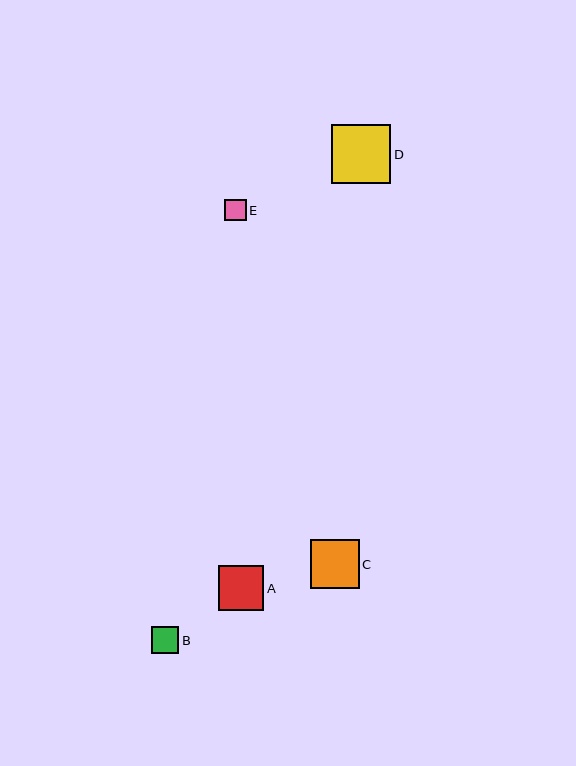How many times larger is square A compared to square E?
Square A is approximately 2.1 times the size of square E.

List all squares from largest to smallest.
From largest to smallest: D, C, A, B, E.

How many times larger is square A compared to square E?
Square A is approximately 2.1 times the size of square E.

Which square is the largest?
Square D is the largest with a size of approximately 60 pixels.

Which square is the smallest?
Square E is the smallest with a size of approximately 21 pixels.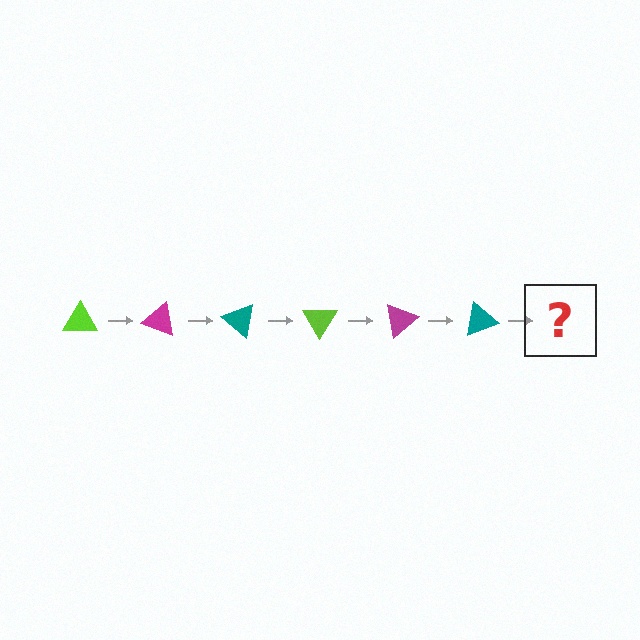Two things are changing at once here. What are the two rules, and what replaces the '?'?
The two rules are that it rotates 20 degrees each step and the color cycles through lime, magenta, and teal. The '?' should be a lime triangle, rotated 120 degrees from the start.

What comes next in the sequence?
The next element should be a lime triangle, rotated 120 degrees from the start.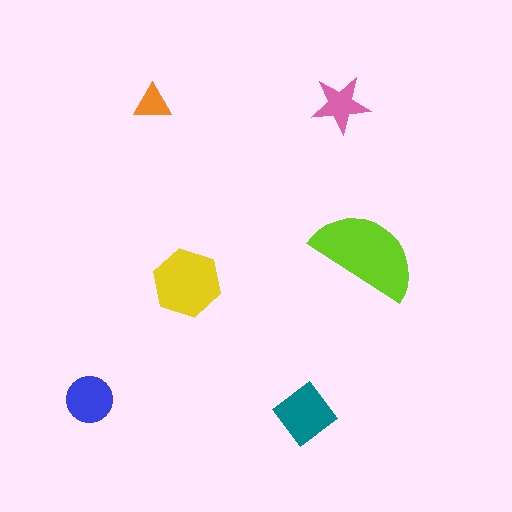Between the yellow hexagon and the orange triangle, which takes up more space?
The yellow hexagon.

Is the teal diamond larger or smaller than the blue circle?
Larger.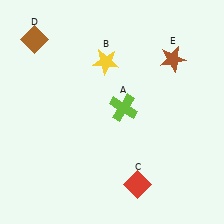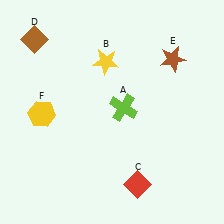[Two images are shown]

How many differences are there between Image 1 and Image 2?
There is 1 difference between the two images.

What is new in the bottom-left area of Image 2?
A yellow hexagon (F) was added in the bottom-left area of Image 2.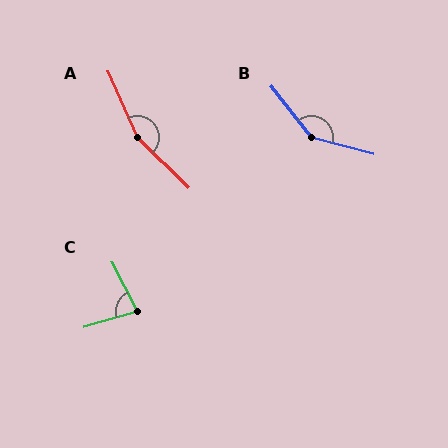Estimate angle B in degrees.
Approximately 143 degrees.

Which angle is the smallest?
C, at approximately 79 degrees.